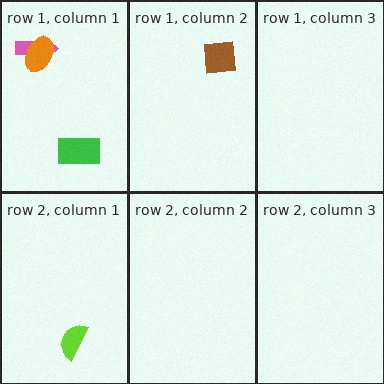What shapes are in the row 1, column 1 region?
The pink arrow, the orange ellipse, the green rectangle.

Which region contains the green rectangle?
The row 1, column 1 region.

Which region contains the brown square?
The row 1, column 2 region.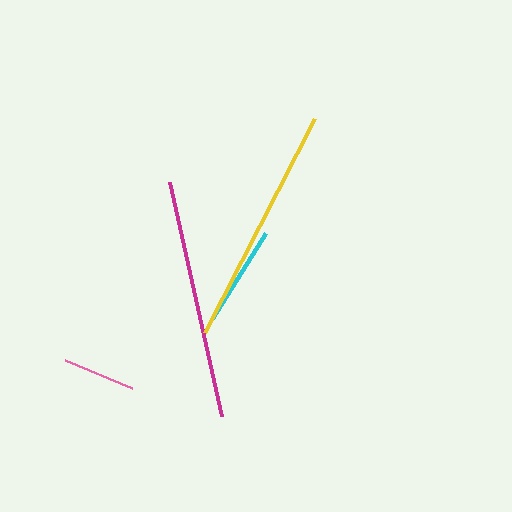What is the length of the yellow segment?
The yellow segment is approximately 241 pixels long.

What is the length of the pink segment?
The pink segment is approximately 73 pixels long.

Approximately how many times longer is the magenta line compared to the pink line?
The magenta line is approximately 3.3 times the length of the pink line.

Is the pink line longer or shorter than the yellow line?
The yellow line is longer than the pink line.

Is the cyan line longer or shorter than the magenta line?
The magenta line is longer than the cyan line.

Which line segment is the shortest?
The pink line is the shortest at approximately 73 pixels.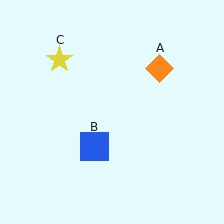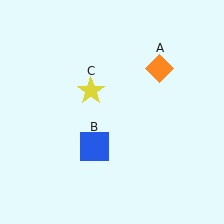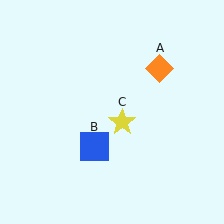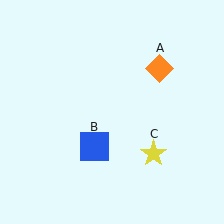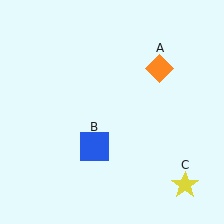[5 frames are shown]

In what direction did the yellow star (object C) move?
The yellow star (object C) moved down and to the right.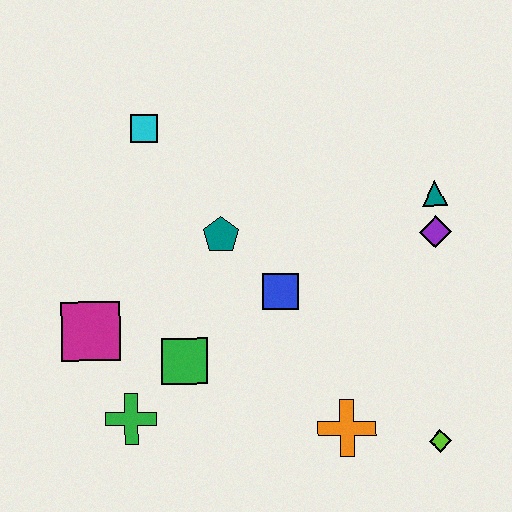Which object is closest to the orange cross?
The lime diamond is closest to the orange cross.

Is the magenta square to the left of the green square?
Yes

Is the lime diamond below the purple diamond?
Yes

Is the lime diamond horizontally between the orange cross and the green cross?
No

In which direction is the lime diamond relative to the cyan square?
The lime diamond is below the cyan square.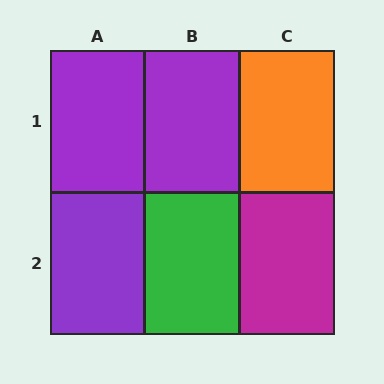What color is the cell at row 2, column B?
Green.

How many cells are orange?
1 cell is orange.